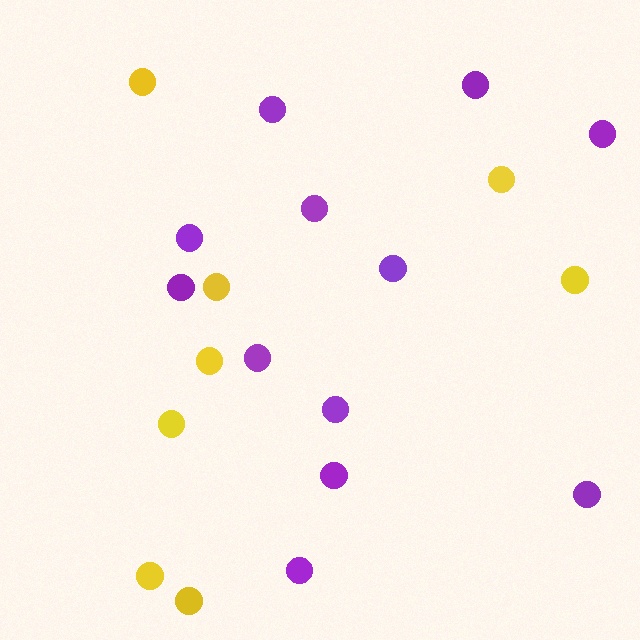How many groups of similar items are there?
There are 2 groups: one group of yellow circles (8) and one group of purple circles (12).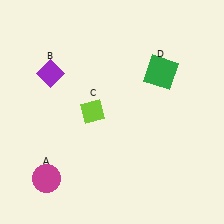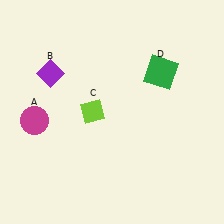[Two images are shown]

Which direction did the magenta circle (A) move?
The magenta circle (A) moved up.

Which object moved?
The magenta circle (A) moved up.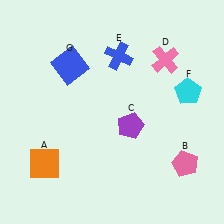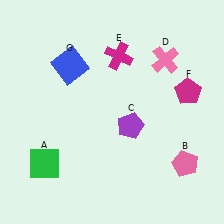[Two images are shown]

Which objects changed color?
A changed from orange to green. E changed from blue to magenta. F changed from cyan to magenta.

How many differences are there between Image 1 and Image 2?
There are 3 differences between the two images.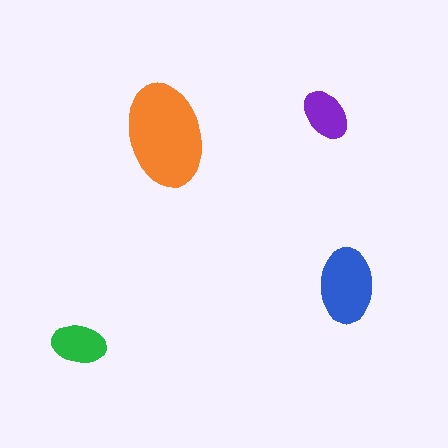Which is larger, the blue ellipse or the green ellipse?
The blue one.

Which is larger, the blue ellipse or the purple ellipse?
The blue one.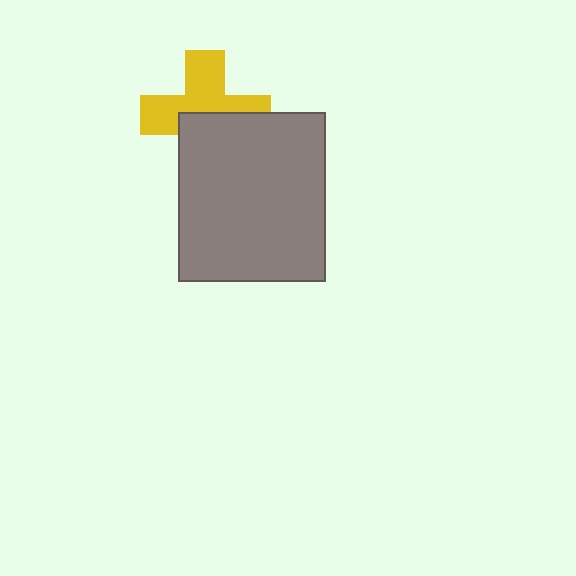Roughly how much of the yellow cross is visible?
About half of it is visible (roughly 54%).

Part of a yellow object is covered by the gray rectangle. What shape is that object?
It is a cross.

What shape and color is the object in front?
The object in front is a gray rectangle.